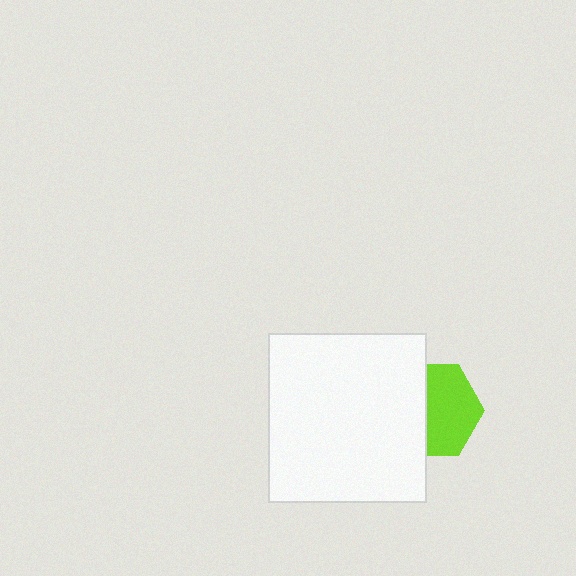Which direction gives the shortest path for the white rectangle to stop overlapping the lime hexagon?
Moving left gives the shortest separation.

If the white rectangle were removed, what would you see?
You would see the complete lime hexagon.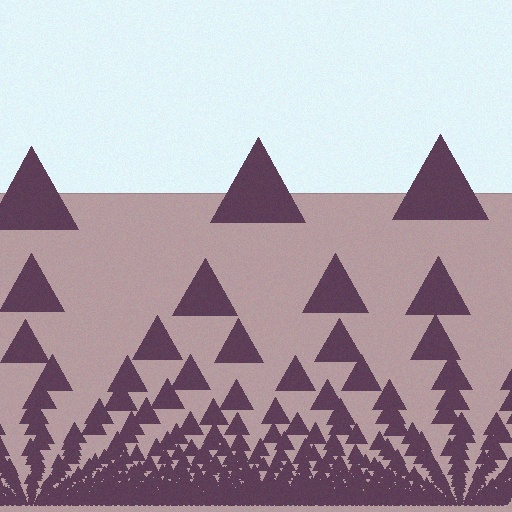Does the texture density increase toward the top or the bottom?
Density increases toward the bottom.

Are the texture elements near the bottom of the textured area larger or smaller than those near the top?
Smaller. The gradient is inverted — elements near the bottom are smaller and denser.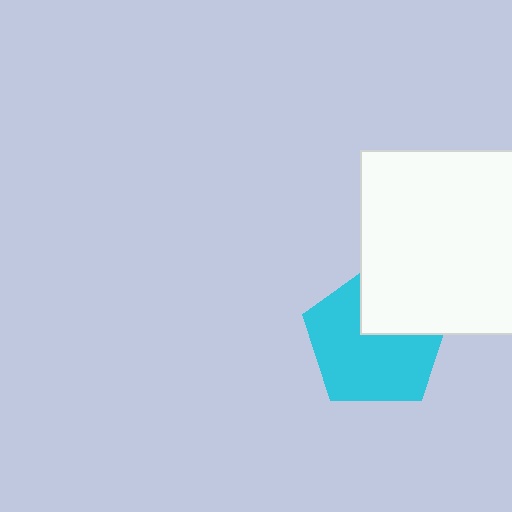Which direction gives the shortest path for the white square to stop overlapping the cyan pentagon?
Moving up gives the shortest separation.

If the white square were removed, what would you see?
You would see the complete cyan pentagon.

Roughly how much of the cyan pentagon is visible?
Most of it is visible (roughly 68%).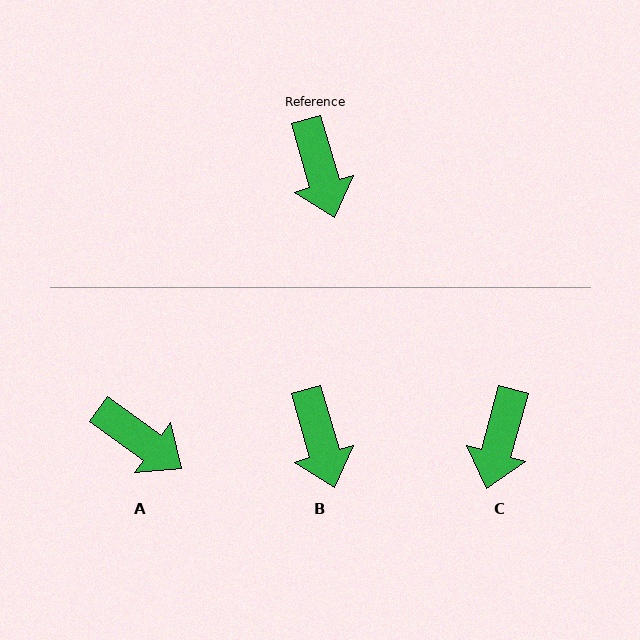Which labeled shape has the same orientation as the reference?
B.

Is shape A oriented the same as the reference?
No, it is off by about 38 degrees.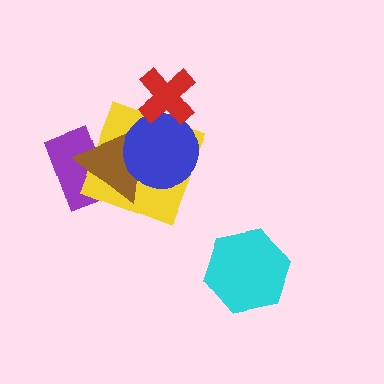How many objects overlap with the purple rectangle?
2 objects overlap with the purple rectangle.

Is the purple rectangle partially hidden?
Yes, it is partially covered by another shape.